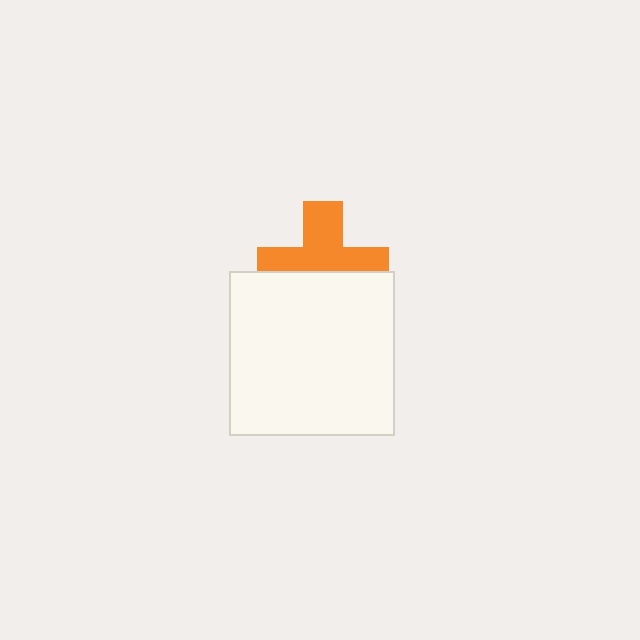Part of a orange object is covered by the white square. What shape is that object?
It is a cross.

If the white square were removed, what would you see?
You would see the complete orange cross.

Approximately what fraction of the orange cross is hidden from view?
Roughly 44% of the orange cross is hidden behind the white square.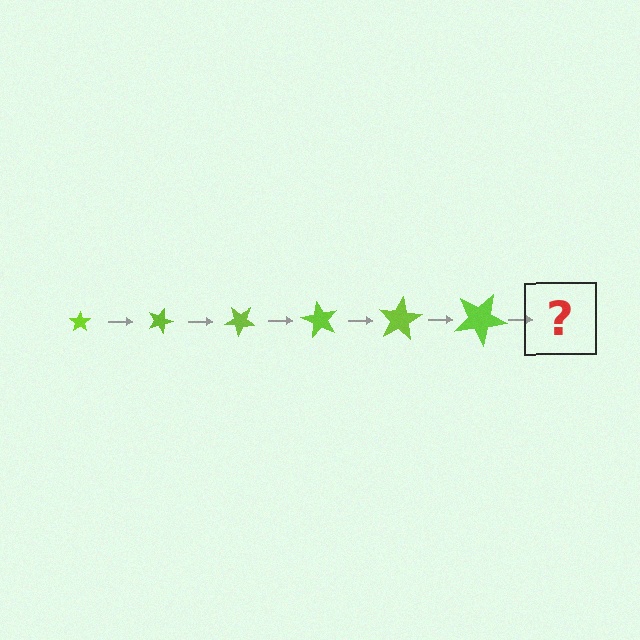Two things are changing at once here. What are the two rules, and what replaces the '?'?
The two rules are that the star grows larger each step and it rotates 20 degrees each step. The '?' should be a star, larger than the previous one and rotated 120 degrees from the start.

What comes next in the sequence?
The next element should be a star, larger than the previous one and rotated 120 degrees from the start.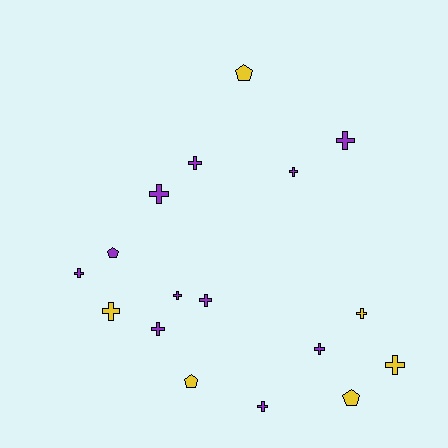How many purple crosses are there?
There are 10 purple crosses.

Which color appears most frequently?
Purple, with 11 objects.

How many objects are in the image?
There are 17 objects.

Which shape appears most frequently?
Cross, with 13 objects.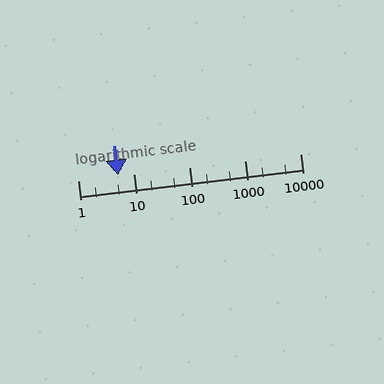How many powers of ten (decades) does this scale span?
The scale spans 4 decades, from 1 to 10000.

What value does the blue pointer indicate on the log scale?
The pointer indicates approximately 5.2.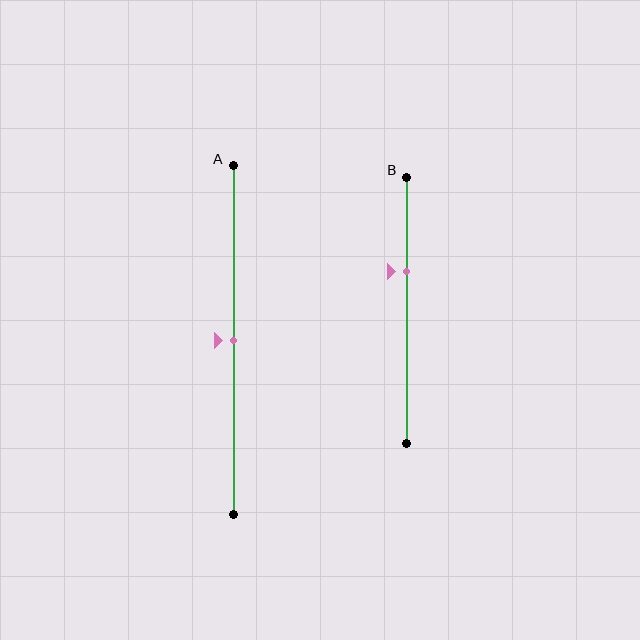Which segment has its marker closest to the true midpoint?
Segment A has its marker closest to the true midpoint.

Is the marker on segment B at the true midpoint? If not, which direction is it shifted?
No, the marker on segment B is shifted upward by about 15% of the segment length.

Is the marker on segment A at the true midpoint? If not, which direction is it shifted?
Yes, the marker on segment A is at the true midpoint.